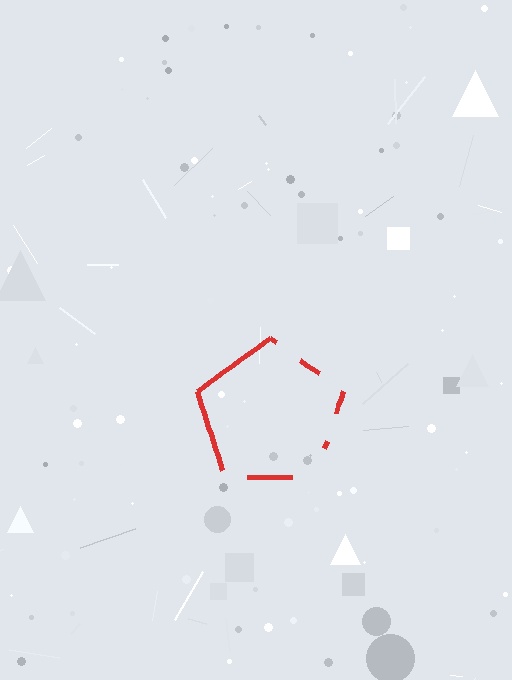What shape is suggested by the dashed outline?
The dashed outline suggests a pentagon.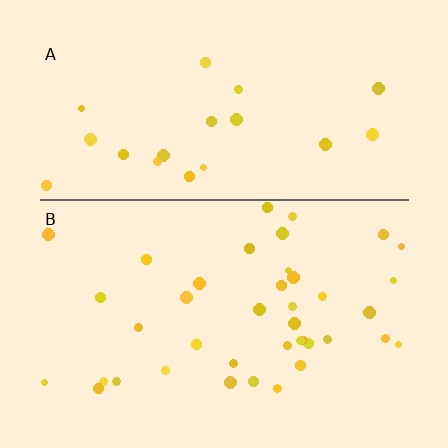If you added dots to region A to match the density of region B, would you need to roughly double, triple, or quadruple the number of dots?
Approximately double.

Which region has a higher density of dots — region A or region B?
B (the bottom).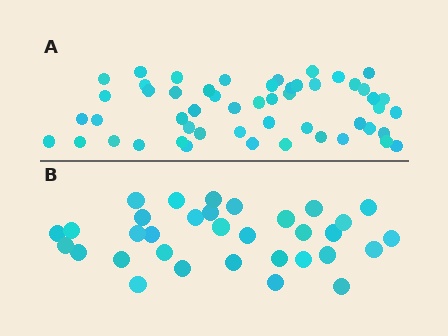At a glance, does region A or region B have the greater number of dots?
Region A (the top region) has more dots.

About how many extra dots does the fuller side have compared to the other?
Region A has approximately 20 more dots than region B.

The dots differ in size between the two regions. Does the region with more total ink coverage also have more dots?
No. Region B has more total ink coverage because its dots are larger, but region A actually contains more individual dots. Total area can be misleading — the number of items is what matters here.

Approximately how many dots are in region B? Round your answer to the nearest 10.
About 30 dots. (The exact count is 33, which rounds to 30.)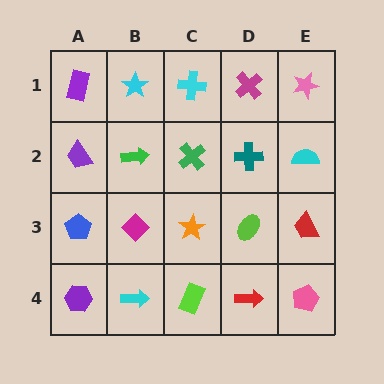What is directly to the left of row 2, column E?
A teal cross.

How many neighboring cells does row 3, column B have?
4.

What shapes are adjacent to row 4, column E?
A red trapezoid (row 3, column E), a red arrow (row 4, column D).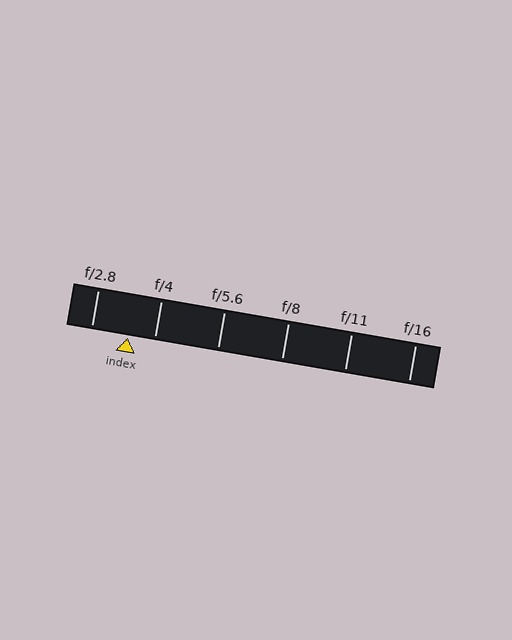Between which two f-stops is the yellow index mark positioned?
The index mark is between f/2.8 and f/4.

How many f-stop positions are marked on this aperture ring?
There are 6 f-stop positions marked.